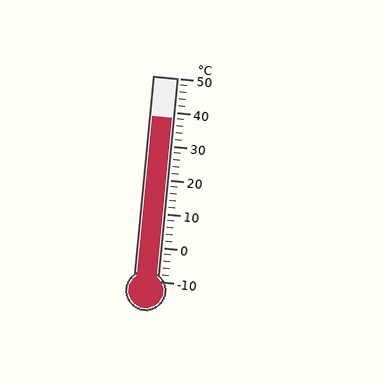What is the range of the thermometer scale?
The thermometer scale ranges from -10°C to 50°C.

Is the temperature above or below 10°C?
The temperature is above 10°C.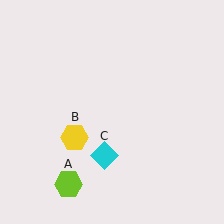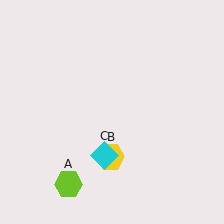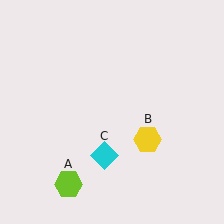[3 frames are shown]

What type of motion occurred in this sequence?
The yellow hexagon (object B) rotated counterclockwise around the center of the scene.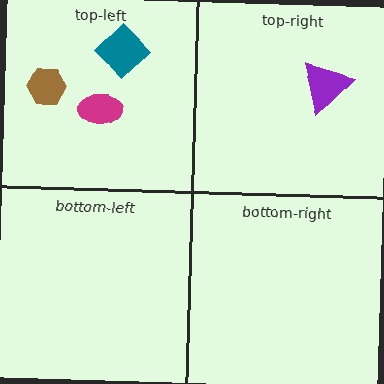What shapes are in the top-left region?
The brown hexagon, the magenta ellipse, the teal diamond.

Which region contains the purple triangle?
The top-right region.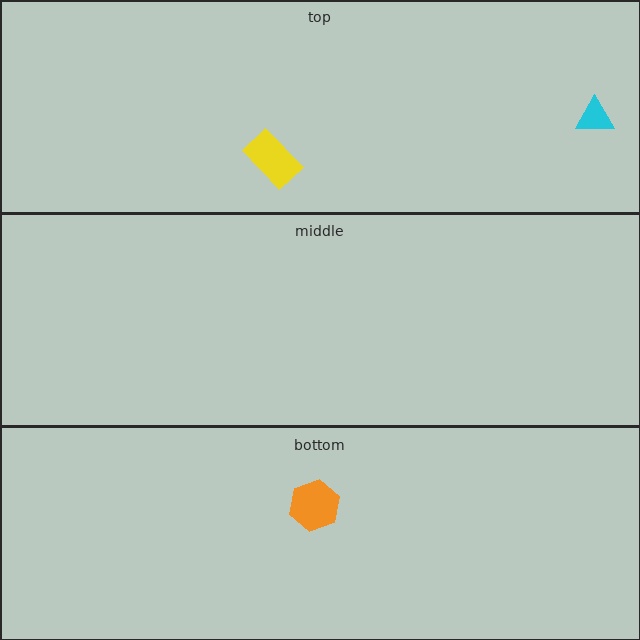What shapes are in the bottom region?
The orange hexagon.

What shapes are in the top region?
The yellow rectangle, the cyan triangle.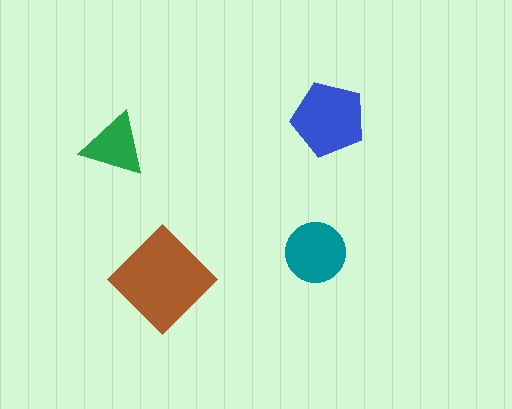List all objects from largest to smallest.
The brown diamond, the blue pentagon, the teal circle, the green triangle.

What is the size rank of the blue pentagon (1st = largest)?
2nd.